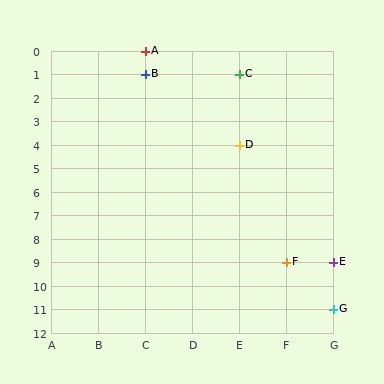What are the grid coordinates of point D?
Point D is at grid coordinates (E, 4).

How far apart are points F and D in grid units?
Points F and D are 1 column and 5 rows apart (about 5.1 grid units diagonally).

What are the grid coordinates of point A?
Point A is at grid coordinates (C, 0).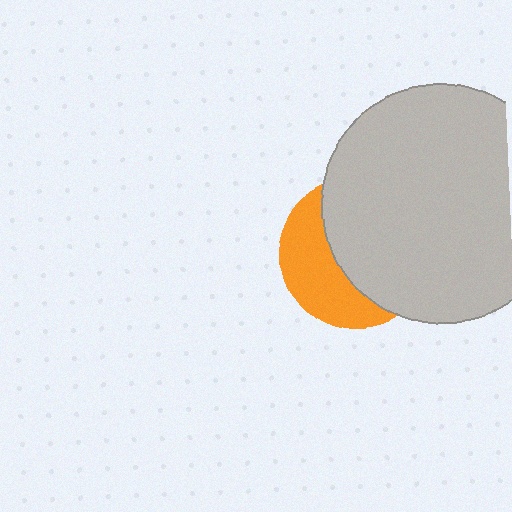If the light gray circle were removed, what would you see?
You would see the complete orange circle.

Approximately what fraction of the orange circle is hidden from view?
Roughly 60% of the orange circle is hidden behind the light gray circle.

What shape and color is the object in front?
The object in front is a light gray circle.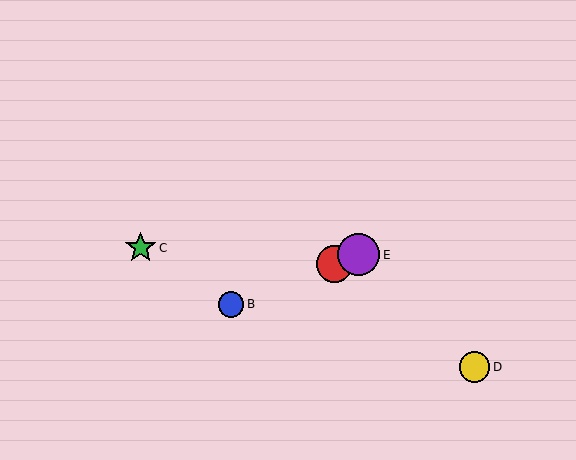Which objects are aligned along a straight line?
Objects A, B, E are aligned along a straight line.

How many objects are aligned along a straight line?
3 objects (A, B, E) are aligned along a straight line.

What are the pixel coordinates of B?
Object B is at (231, 304).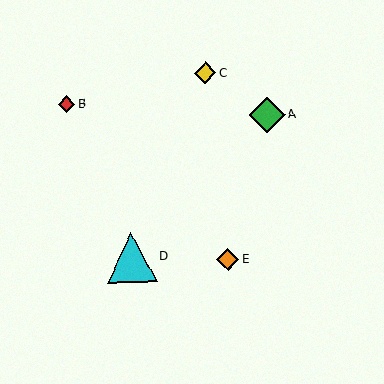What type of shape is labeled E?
Shape E is an orange diamond.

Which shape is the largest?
The cyan triangle (labeled D) is the largest.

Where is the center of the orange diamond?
The center of the orange diamond is at (228, 260).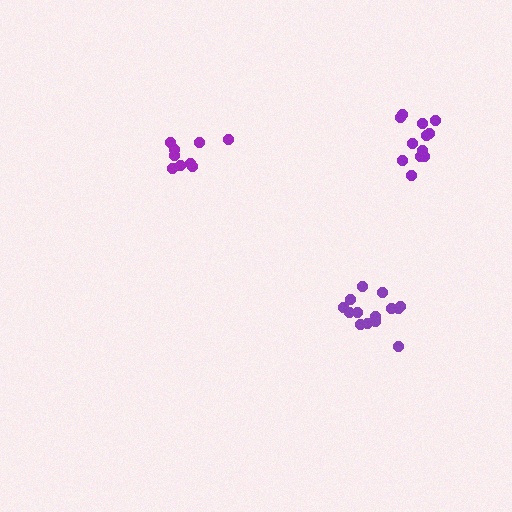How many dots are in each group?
Group 1: 12 dots, Group 2: 9 dots, Group 3: 14 dots (35 total).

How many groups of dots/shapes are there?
There are 3 groups.